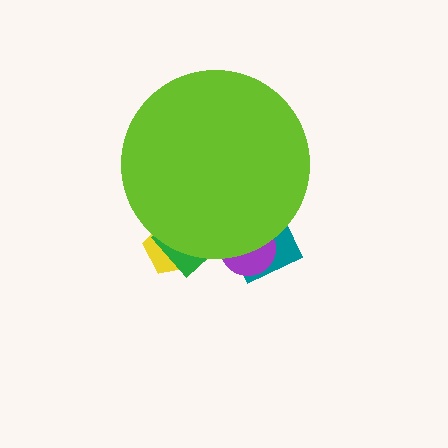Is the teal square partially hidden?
Yes, the teal square is partially hidden behind the lime circle.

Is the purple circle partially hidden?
Yes, the purple circle is partially hidden behind the lime circle.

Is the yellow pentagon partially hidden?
Yes, the yellow pentagon is partially hidden behind the lime circle.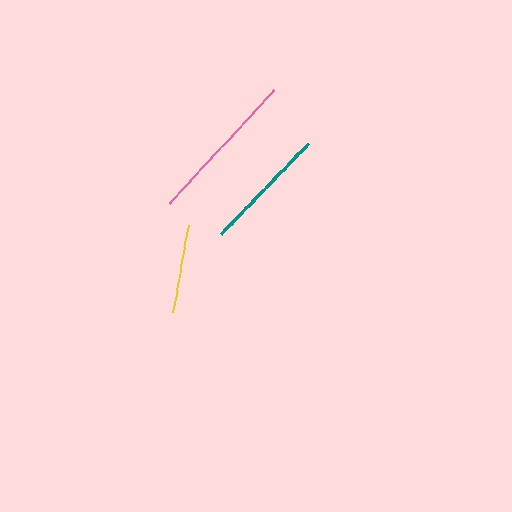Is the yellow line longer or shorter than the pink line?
The pink line is longer than the yellow line.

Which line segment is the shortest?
The yellow line is the shortest at approximately 88 pixels.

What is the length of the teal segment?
The teal segment is approximately 125 pixels long.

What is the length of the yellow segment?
The yellow segment is approximately 88 pixels long.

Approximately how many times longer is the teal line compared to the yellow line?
The teal line is approximately 1.4 times the length of the yellow line.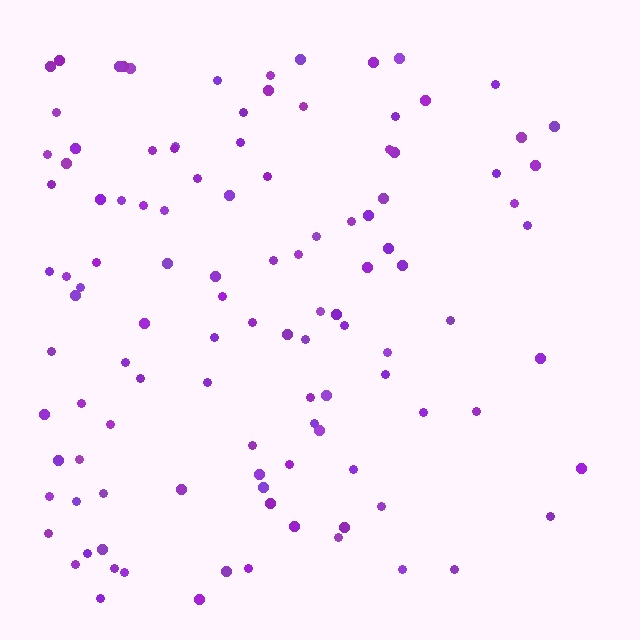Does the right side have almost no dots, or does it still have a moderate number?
Still a moderate number, just noticeably fewer than the left.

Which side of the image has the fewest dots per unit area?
The right.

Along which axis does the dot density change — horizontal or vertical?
Horizontal.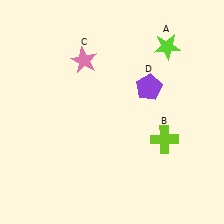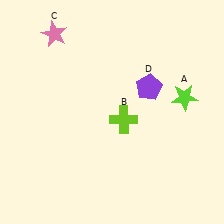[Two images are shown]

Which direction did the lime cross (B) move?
The lime cross (B) moved left.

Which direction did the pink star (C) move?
The pink star (C) moved left.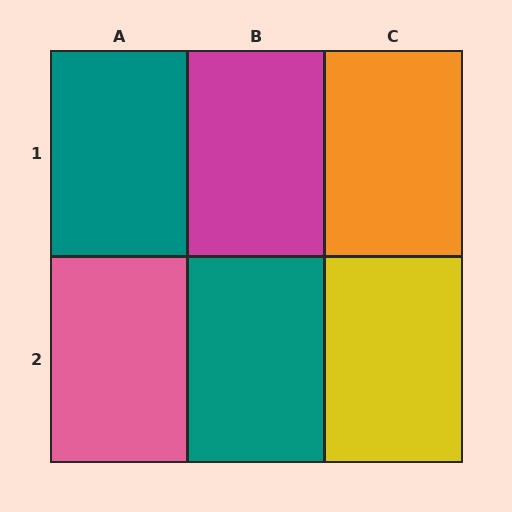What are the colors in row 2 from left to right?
Pink, teal, yellow.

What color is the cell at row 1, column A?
Teal.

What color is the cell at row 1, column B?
Magenta.